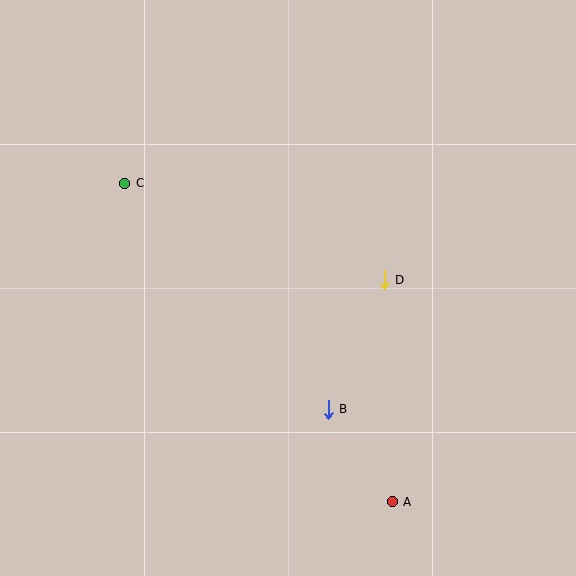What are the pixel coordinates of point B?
Point B is at (328, 409).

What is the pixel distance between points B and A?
The distance between B and A is 113 pixels.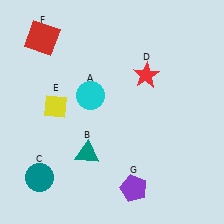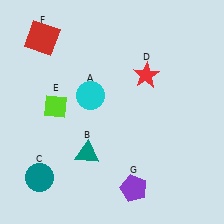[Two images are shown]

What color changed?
The diamond (E) changed from yellow in Image 1 to lime in Image 2.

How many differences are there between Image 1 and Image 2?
There is 1 difference between the two images.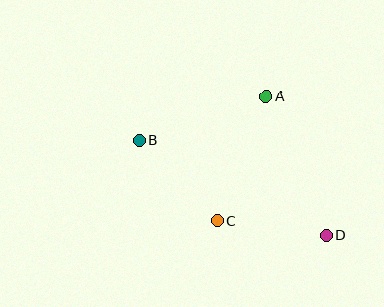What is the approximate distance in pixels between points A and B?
The distance between A and B is approximately 134 pixels.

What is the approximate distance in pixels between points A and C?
The distance between A and C is approximately 134 pixels.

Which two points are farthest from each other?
Points B and D are farthest from each other.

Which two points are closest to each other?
Points C and D are closest to each other.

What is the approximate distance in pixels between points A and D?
The distance between A and D is approximately 152 pixels.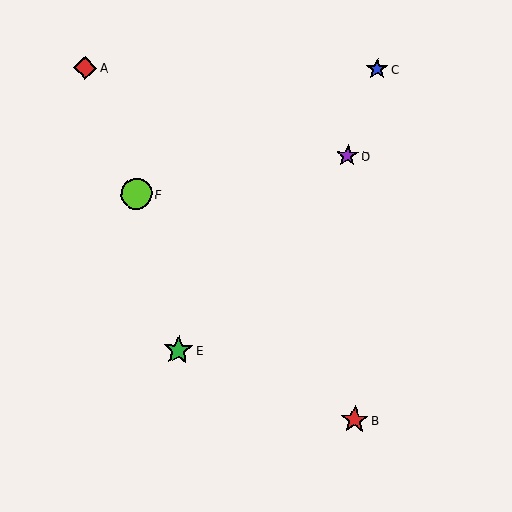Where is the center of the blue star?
The center of the blue star is at (377, 69).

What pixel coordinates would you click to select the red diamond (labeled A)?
Click at (85, 68) to select the red diamond A.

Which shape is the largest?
The lime circle (labeled F) is the largest.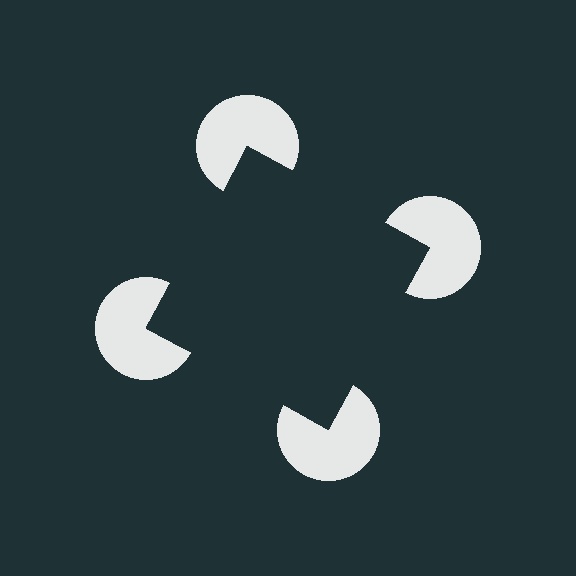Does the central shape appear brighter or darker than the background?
It typically appears slightly darker than the background, even though no actual brightness change is drawn.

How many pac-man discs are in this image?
There are 4 — one at each vertex of the illusory square.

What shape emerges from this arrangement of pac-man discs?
An illusory square — its edges are inferred from the aligned wedge cuts in the pac-man discs, not physically drawn.